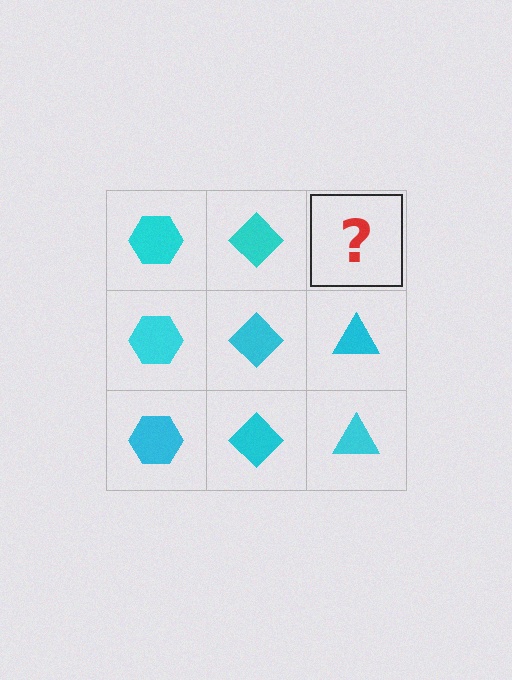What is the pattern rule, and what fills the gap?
The rule is that each column has a consistent shape. The gap should be filled with a cyan triangle.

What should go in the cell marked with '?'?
The missing cell should contain a cyan triangle.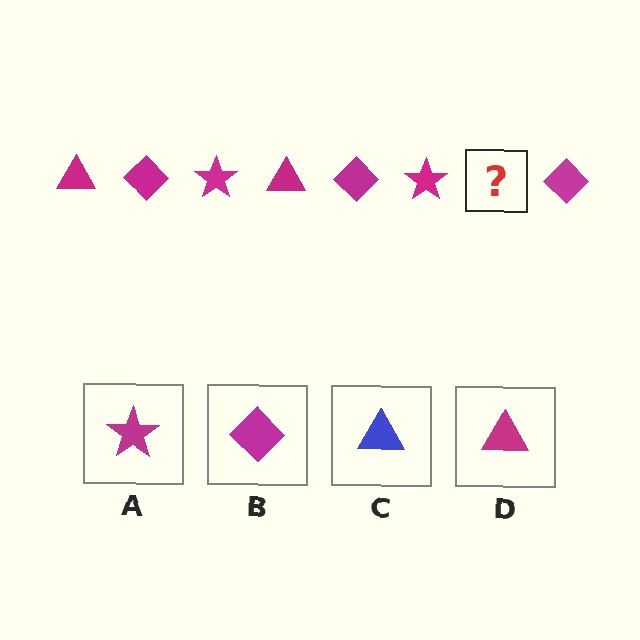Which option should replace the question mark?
Option D.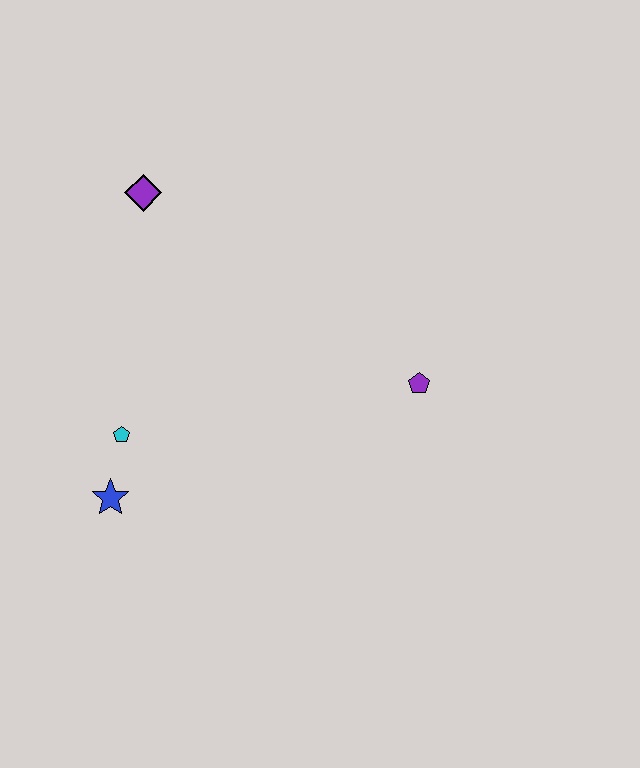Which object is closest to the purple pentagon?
The cyan pentagon is closest to the purple pentagon.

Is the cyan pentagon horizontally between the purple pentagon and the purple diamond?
No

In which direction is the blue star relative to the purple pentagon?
The blue star is to the left of the purple pentagon.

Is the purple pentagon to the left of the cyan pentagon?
No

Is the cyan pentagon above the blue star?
Yes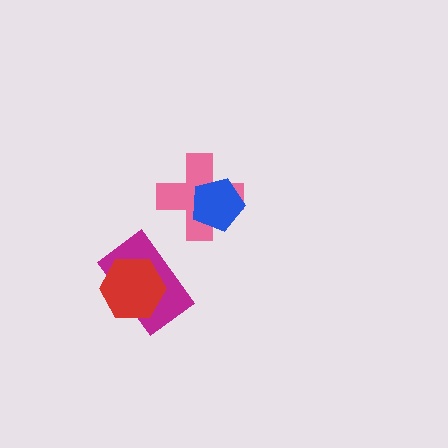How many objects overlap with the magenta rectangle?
1 object overlaps with the magenta rectangle.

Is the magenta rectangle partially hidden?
Yes, it is partially covered by another shape.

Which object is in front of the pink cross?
The blue pentagon is in front of the pink cross.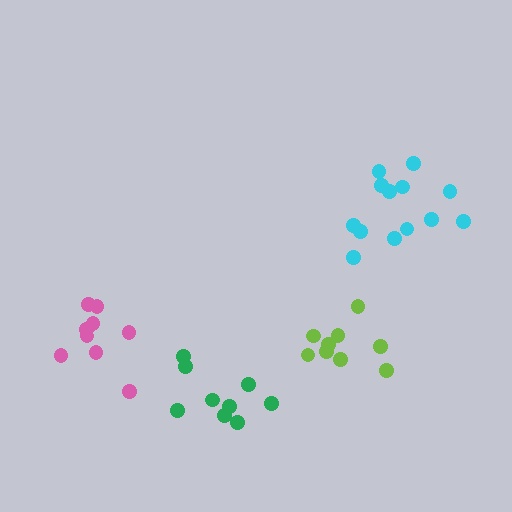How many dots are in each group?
Group 1: 9 dots, Group 2: 9 dots, Group 3: 13 dots, Group 4: 9 dots (40 total).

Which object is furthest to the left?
The pink cluster is leftmost.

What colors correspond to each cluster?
The clusters are colored: green, lime, cyan, pink.